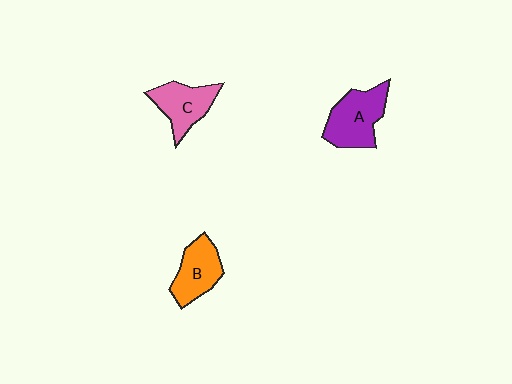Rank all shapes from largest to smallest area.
From largest to smallest: A (purple), C (pink), B (orange).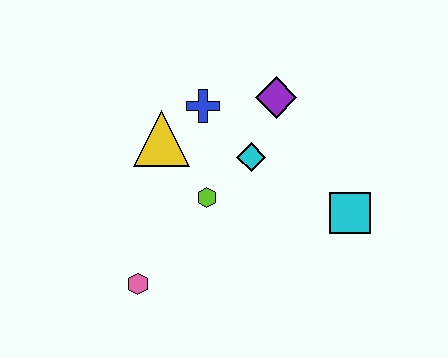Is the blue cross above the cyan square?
Yes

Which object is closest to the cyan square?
The cyan diamond is closest to the cyan square.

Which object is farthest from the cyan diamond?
The pink hexagon is farthest from the cyan diamond.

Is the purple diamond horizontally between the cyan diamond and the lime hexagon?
No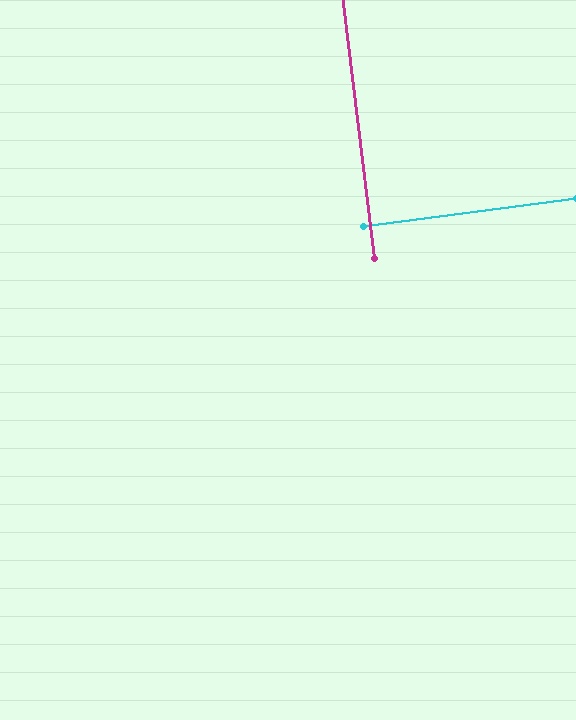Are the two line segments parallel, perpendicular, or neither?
Perpendicular — they meet at approximately 89°.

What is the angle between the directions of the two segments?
Approximately 89 degrees.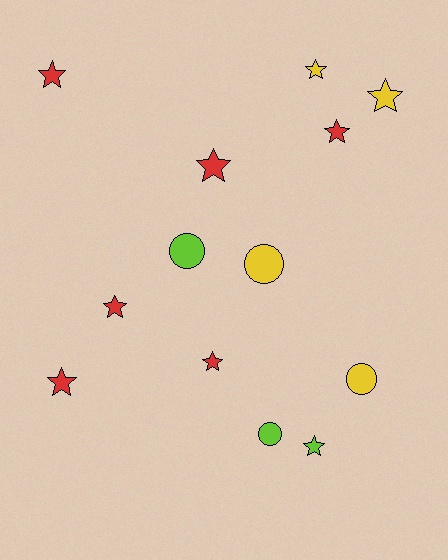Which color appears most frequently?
Red, with 6 objects.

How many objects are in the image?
There are 13 objects.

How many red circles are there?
There are no red circles.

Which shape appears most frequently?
Star, with 9 objects.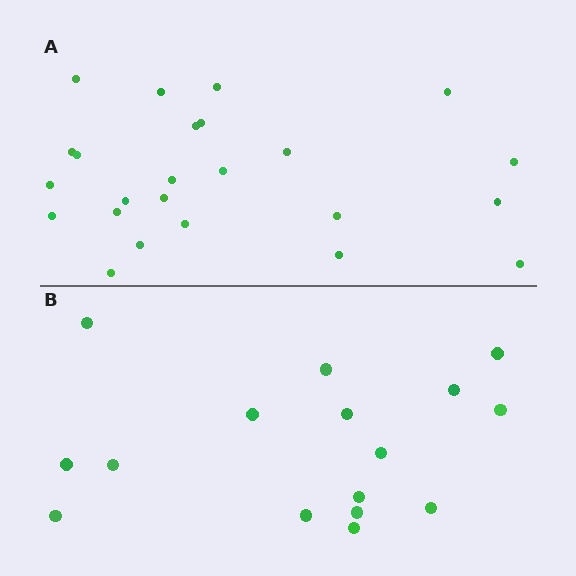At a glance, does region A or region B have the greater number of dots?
Region A (the top region) has more dots.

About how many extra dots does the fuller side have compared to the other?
Region A has roughly 8 or so more dots than region B.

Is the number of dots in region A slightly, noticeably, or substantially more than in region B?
Region A has substantially more. The ratio is roughly 1.5 to 1.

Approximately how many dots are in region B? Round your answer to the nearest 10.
About 20 dots. (The exact count is 16, which rounds to 20.)